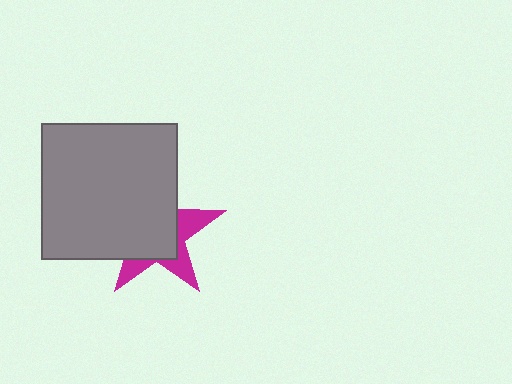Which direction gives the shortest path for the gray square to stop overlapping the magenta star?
Moving toward the upper-left gives the shortest separation.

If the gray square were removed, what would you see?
You would see the complete magenta star.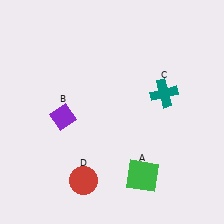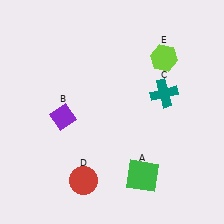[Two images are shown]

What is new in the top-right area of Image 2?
A lime hexagon (E) was added in the top-right area of Image 2.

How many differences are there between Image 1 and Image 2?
There is 1 difference between the two images.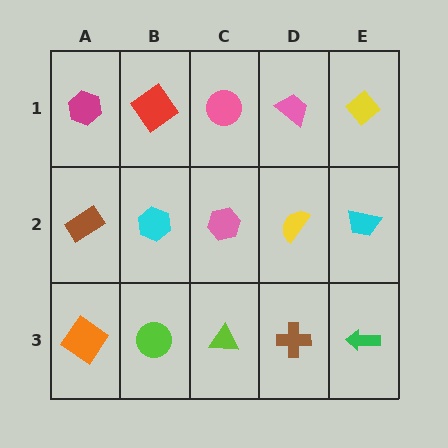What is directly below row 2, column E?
A green arrow.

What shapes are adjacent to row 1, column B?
A cyan hexagon (row 2, column B), a magenta hexagon (row 1, column A), a pink circle (row 1, column C).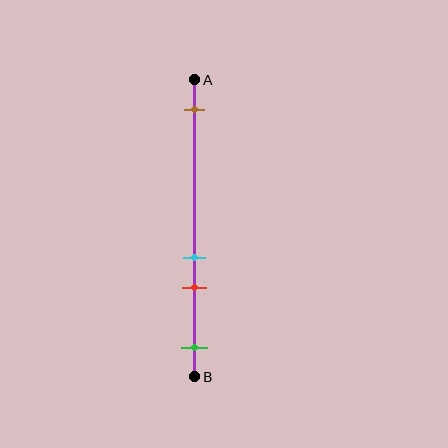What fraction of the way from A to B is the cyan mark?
The cyan mark is approximately 60% (0.6) of the way from A to B.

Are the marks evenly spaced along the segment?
No, the marks are not evenly spaced.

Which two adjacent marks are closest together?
The cyan and red marks are the closest adjacent pair.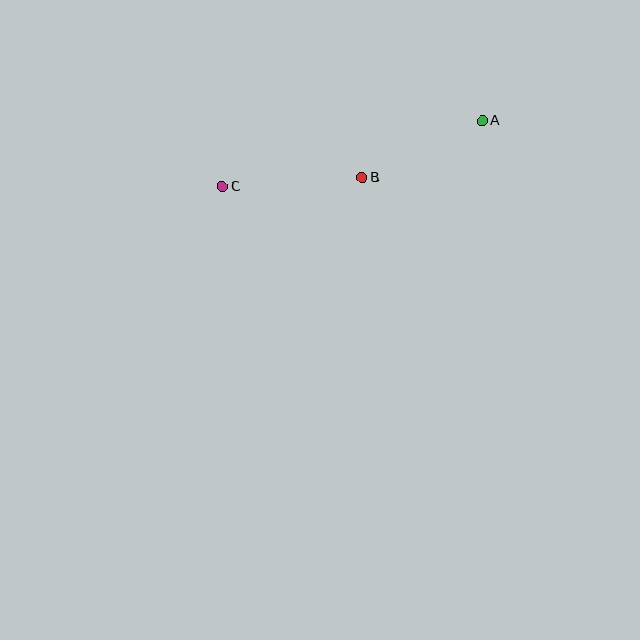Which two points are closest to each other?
Points A and B are closest to each other.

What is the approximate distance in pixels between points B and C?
The distance between B and C is approximately 140 pixels.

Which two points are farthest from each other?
Points A and C are farthest from each other.